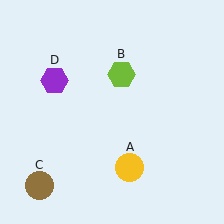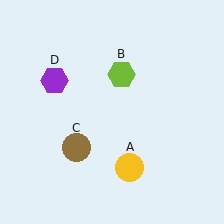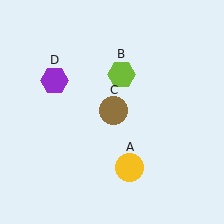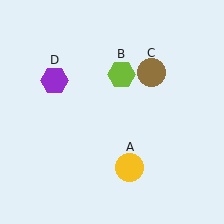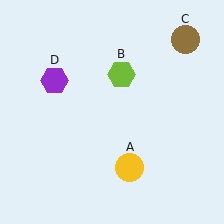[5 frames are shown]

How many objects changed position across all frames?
1 object changed position: brown circle (object C).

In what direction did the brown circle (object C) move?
The brown circle (object C) moved up and to the right.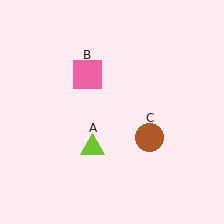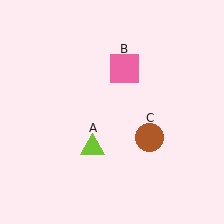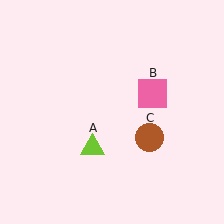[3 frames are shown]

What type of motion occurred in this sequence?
The pink square (object B) rotated clockwise around the center of the scene.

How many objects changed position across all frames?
1 object changed position: pink square (object B).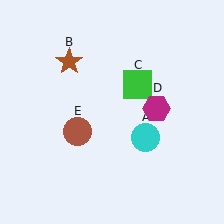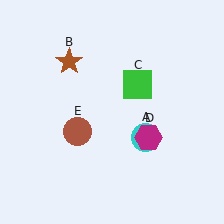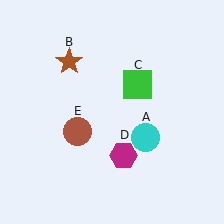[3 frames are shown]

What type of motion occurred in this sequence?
The magenta hexagon (object D) rotated clockwise around the center of the scene.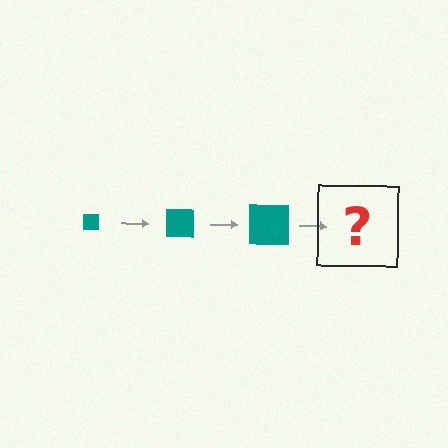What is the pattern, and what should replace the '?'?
The pattern is that the square gets progressively larger each step. The '?' should be a teal square, larger than the previous one.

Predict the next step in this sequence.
The next step is a teal square, larger than the previous one.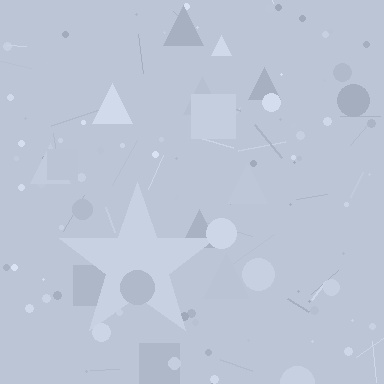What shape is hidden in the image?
A star is hidden in the image.